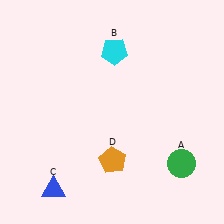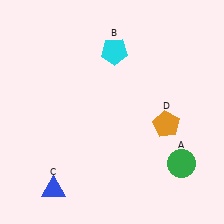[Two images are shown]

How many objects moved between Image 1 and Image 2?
1 object moved between the two images.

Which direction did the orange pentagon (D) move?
The orange pentagon (D) moved right.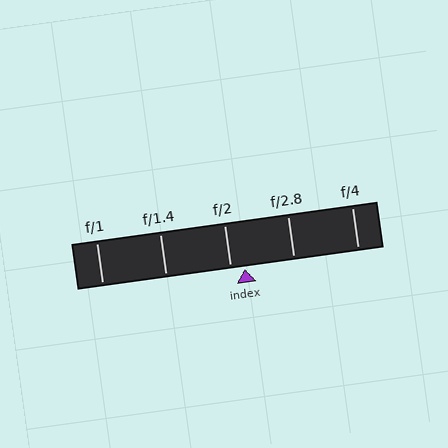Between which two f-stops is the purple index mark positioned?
The index mark is between f/2 and f/2.8.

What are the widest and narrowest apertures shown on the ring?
The widest aperture shown is f/1 and the narrowest is f/4.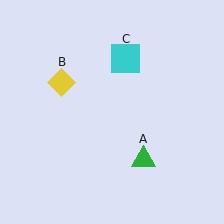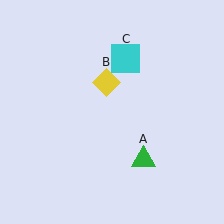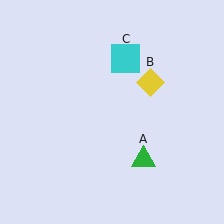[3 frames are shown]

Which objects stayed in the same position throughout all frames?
Green triangle (object A) and cyan square (object C) remained stationary.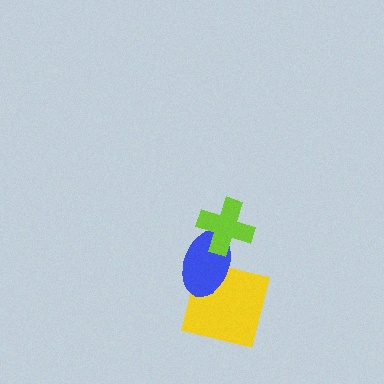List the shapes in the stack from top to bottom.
From top to bottom: the lime cross, the blue ellipse, the yellow square.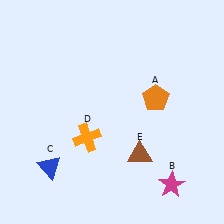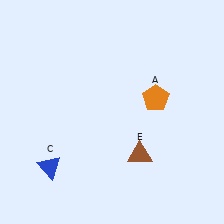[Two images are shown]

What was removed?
The magenta star (B), the orange cross (D) were removed in Image 2.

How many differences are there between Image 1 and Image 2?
There are 2 differences between the two images.